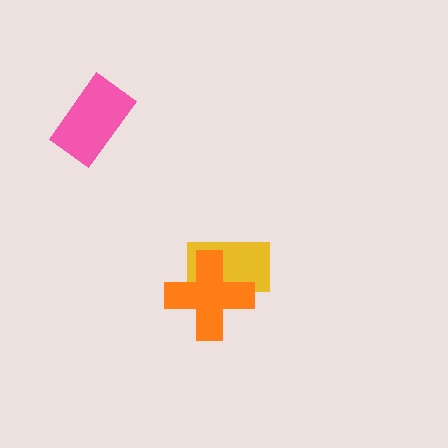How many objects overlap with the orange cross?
1 object overlaps with the orange cross.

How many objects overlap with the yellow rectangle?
1 object overlaps with the yellow rectangle.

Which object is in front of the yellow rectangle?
The orange cross is in front of the yellow rectangle.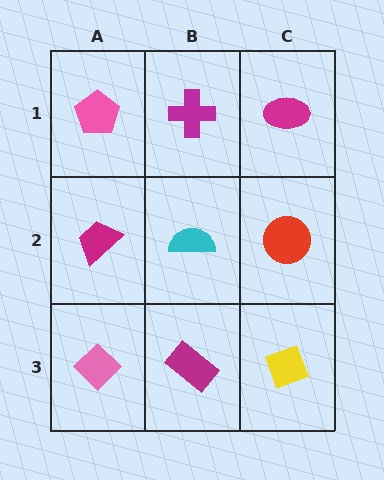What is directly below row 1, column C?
A red circle.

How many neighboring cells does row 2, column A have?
3.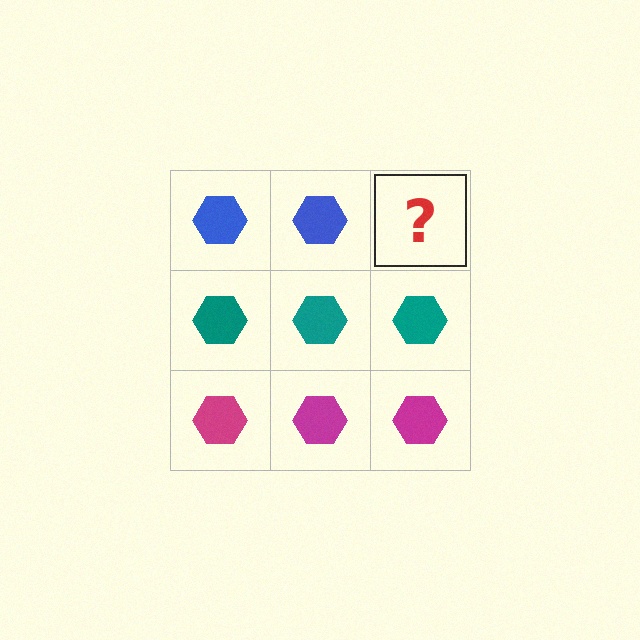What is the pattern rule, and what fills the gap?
The rule is that each row has a consistent color. The gap should be filled with a blue hexagon.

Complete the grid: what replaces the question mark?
The question mark should be replaced with a blue hexagon.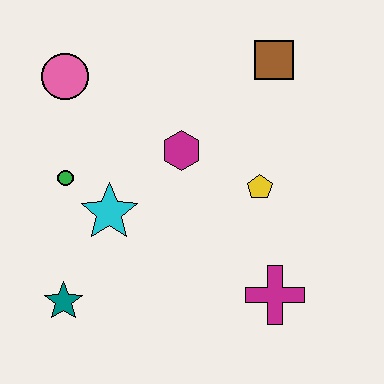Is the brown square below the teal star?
No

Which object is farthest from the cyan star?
The brown square is farthest from the cyan star.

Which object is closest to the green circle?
The cyan star is closest to the green circle.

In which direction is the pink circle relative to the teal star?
The pink circle is above the teal star.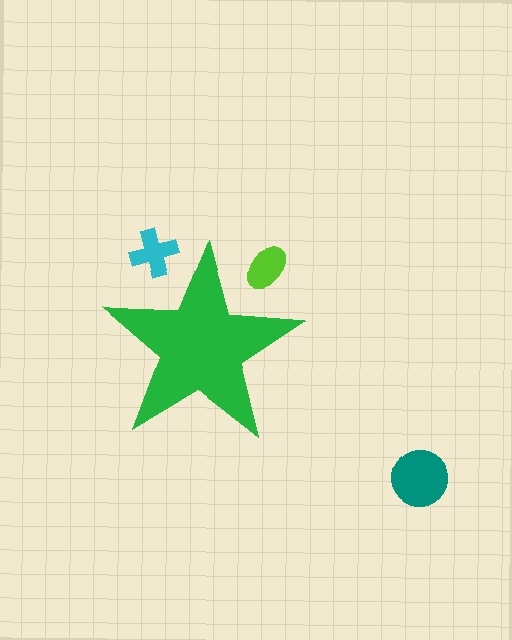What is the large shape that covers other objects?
A green star.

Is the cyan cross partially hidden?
Yes, the cyan cross is partially hidden behind the green star.